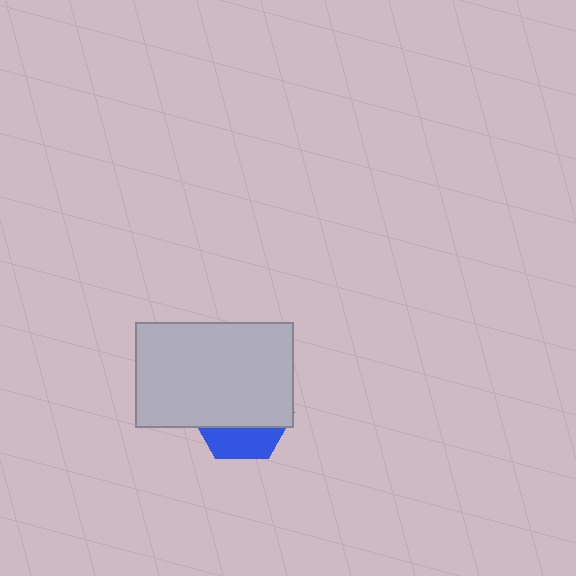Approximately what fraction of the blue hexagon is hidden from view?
Roughly 69% of the blue hexagon is hidden behind the light gray rectangle.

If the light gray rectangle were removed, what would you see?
You would see the complete blue hexagon.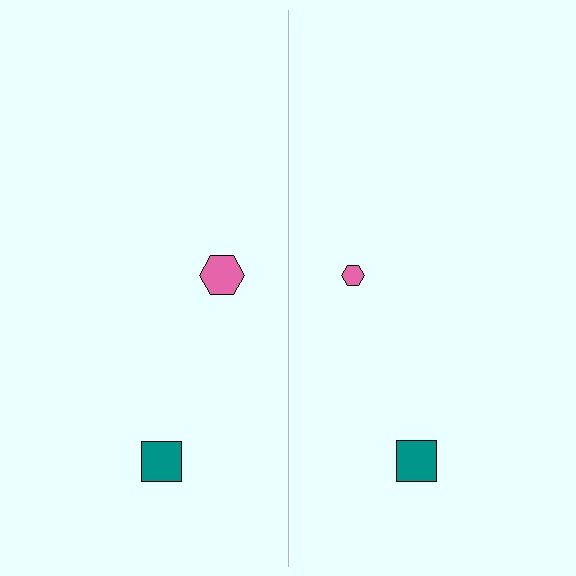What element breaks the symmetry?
The pink hexagon on the right side has a different size than its mirror counterpart.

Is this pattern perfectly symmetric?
No, the pattern is not perfectly symmetric. The pink hexagon on the right side has a different size than its mirror counterpart.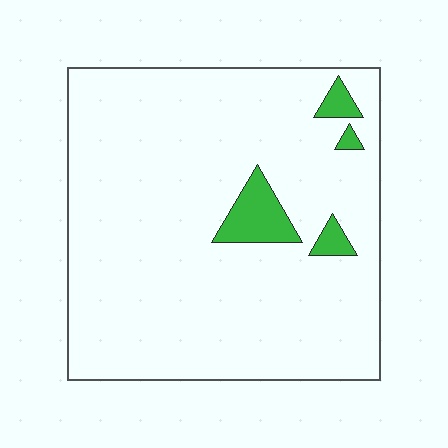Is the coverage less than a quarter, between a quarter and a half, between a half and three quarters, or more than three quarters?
Less than a quarter.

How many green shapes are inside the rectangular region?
4.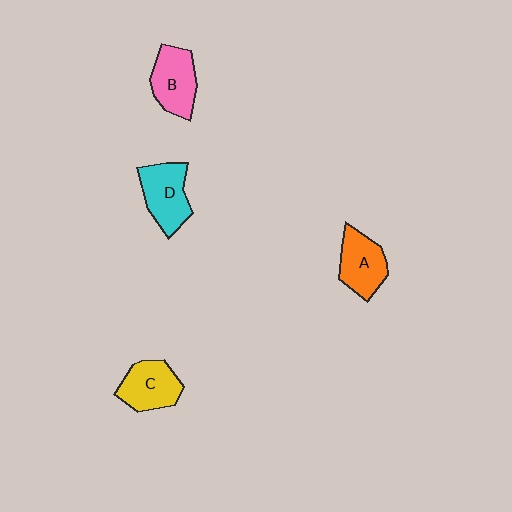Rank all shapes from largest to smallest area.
From largest to smallest: D (cyan), B (pink), C (yellow), A (orange).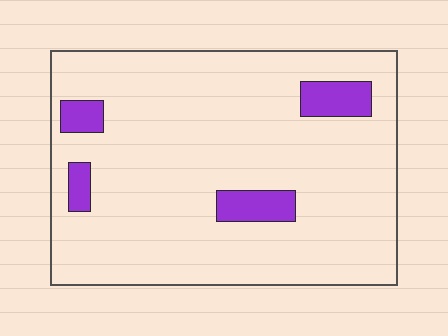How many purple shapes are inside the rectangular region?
4.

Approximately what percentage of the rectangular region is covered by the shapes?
Approximately 10%.